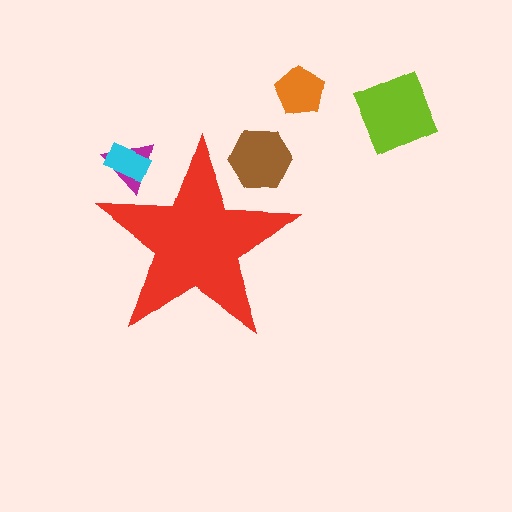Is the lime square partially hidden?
No, the lime square is fully visible.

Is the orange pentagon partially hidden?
No, the orange pentagon is fully visible.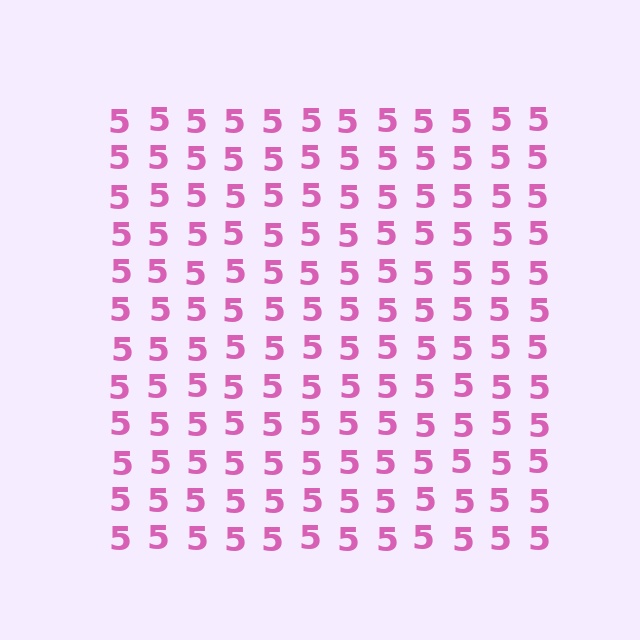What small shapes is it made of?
It is made of small digit 5's.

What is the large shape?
The large shape is a square.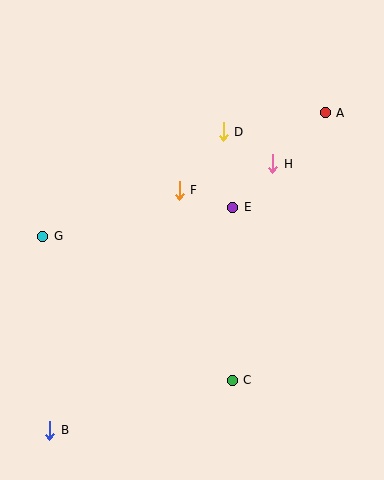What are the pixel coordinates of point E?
Point E is at (233, 207).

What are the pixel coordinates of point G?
Point G is at (43, 236).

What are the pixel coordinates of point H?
Point H is at (273, 164).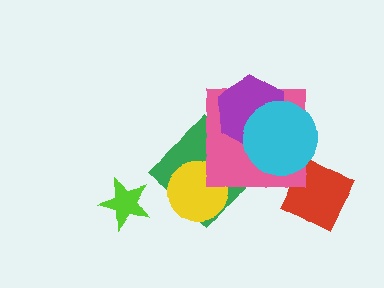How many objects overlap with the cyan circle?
2 objects overlap with the cyan circle.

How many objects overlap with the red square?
0 objects overlap with the red square.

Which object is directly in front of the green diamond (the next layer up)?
The yellow circle is directly in front of the green diamond.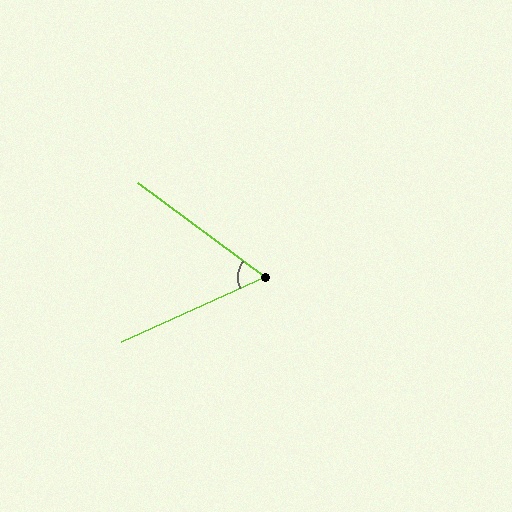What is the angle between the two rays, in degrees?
Approximately 61 degrees.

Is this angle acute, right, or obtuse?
It is acute.